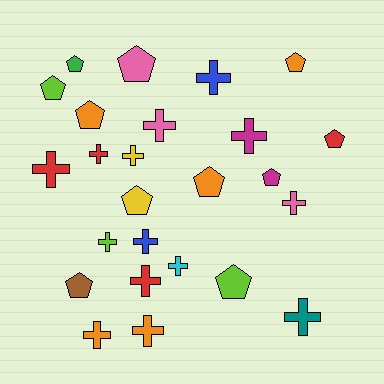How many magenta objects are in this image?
There are 2 magenta objects.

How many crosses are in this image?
There are 14 crosses.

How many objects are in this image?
There are 25 objects.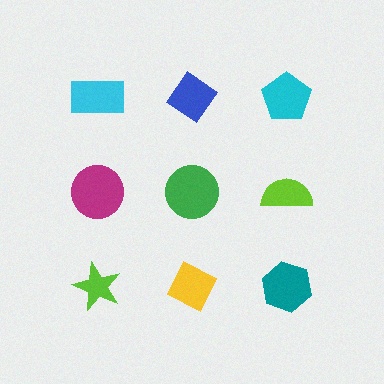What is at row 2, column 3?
A lime semicircle.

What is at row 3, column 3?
A teal hexagon.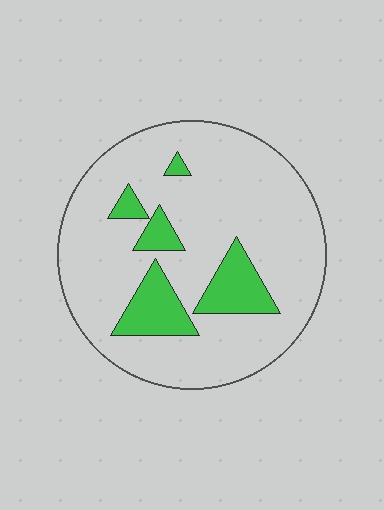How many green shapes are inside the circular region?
5.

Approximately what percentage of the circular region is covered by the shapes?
Approximately 15%.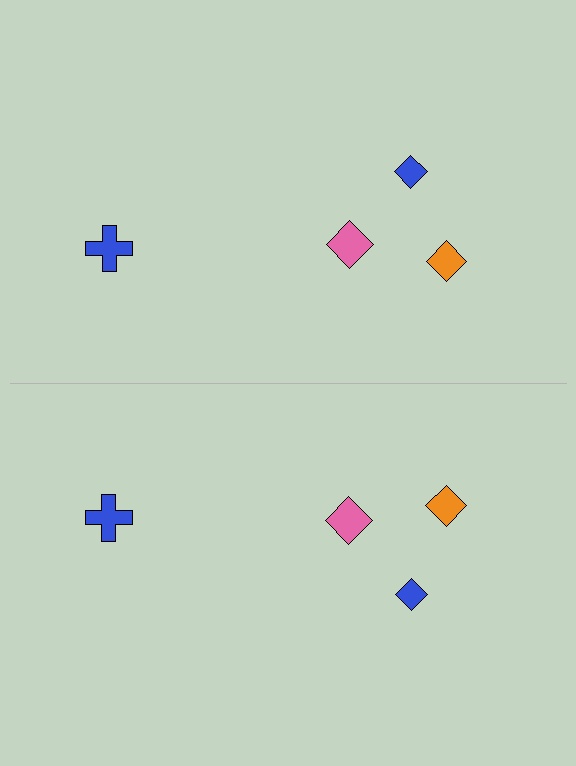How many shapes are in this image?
There are 8 shapes in this image.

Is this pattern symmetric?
Yes, this pattern has bilateral (reflection) symmetry.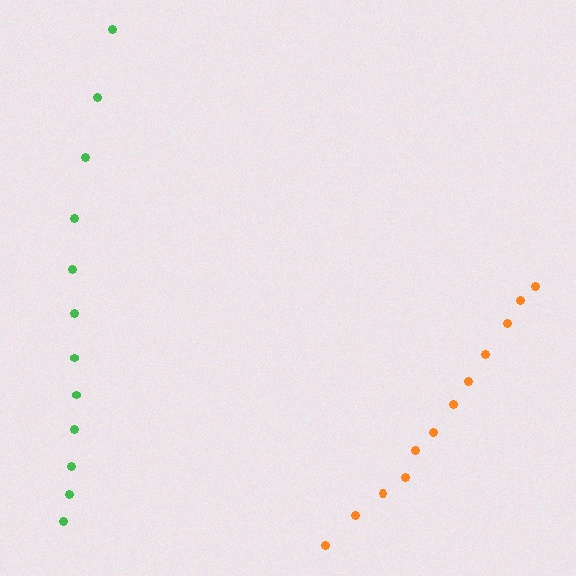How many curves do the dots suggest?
There are 2 distinct paths.